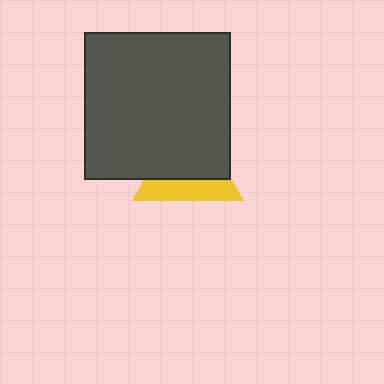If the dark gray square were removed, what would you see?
You would see the complete yellow triangle.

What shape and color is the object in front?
The object in front is a dark gray square.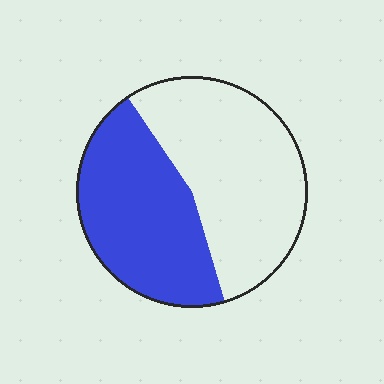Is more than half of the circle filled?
No.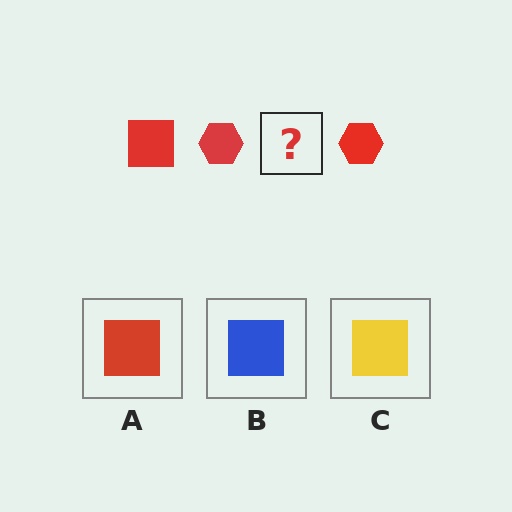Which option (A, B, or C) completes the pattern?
A.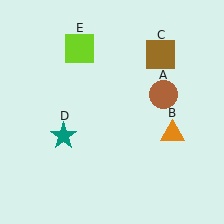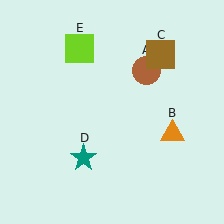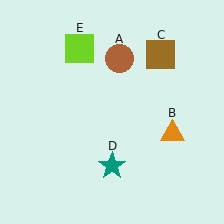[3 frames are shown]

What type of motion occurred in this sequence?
The brown circle (object A), teal star (object D) rotated counterclockwise around the center of the scene.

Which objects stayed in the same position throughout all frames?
Orange triangle (object B) and brown square (object C) and lime square (object E) remained stationary.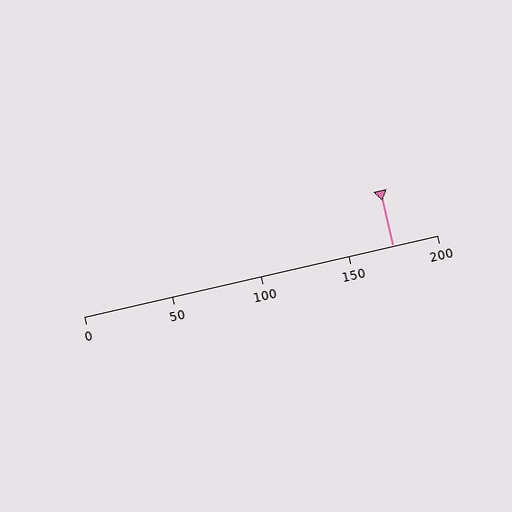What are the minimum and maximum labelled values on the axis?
The axis runs from 0 to 200.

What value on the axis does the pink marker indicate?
The marker indicates approximately 175.